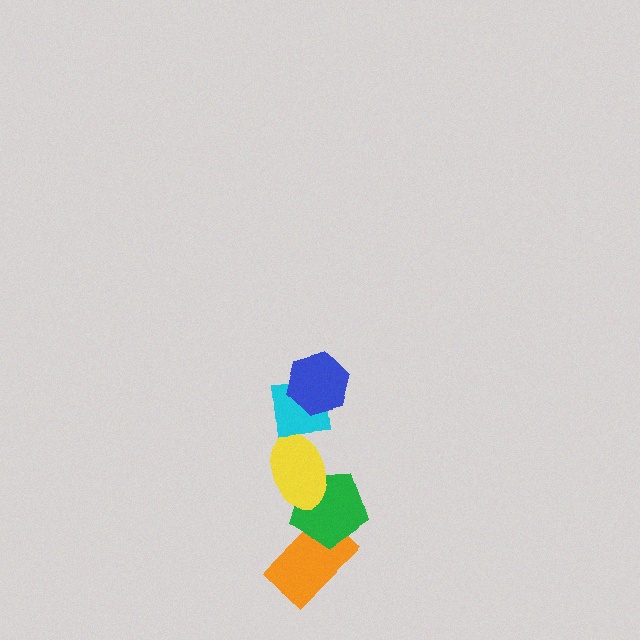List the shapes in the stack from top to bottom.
From top to bottom: the blue hexagon, the cyan square, the yellow ellipse, the green pentagon, the orange rectangle.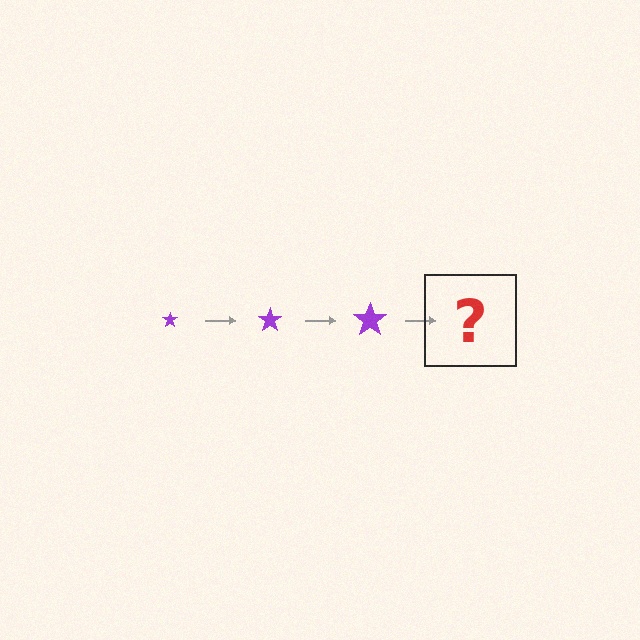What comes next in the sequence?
The next element should be a purple star, larger than the previous one.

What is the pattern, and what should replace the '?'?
The pattern is that the star gets progressively larger each step. The '?' should be a purple star, larger than the previous one.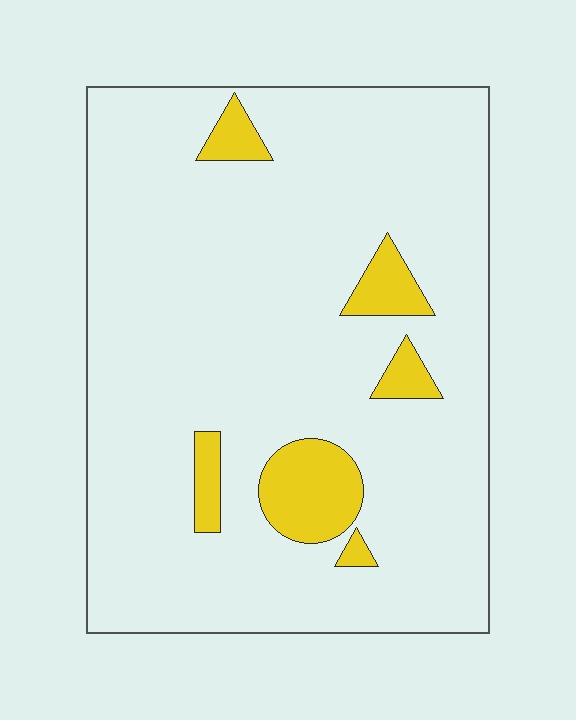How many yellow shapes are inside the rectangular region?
6.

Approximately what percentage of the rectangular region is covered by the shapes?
Approximately 10%.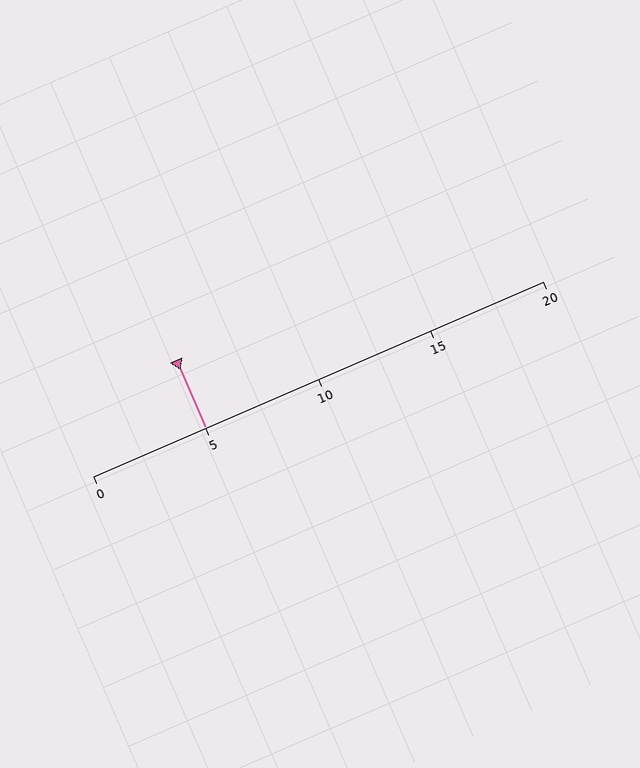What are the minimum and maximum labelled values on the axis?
The axis runs from 0 to 20.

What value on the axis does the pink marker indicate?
The marker indicates approximately 5.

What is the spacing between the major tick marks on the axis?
The major ticks are spaced 5 apart.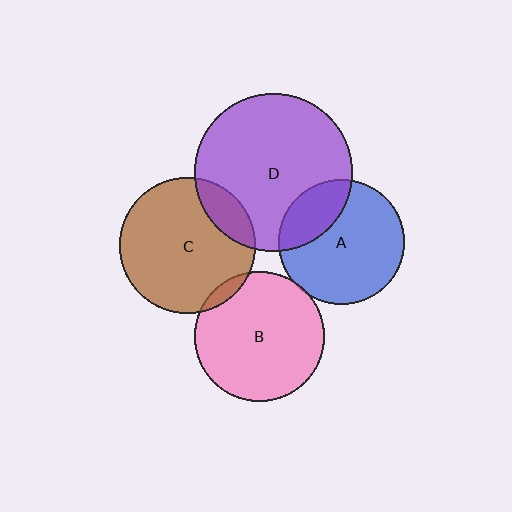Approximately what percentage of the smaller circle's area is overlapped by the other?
Approximately 5%.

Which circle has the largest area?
Circle D (purple).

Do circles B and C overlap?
Yes.